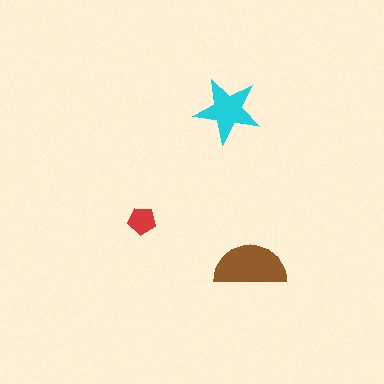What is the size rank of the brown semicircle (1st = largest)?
1st.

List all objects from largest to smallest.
The brown semicircle, the cyan star, the red pentagon.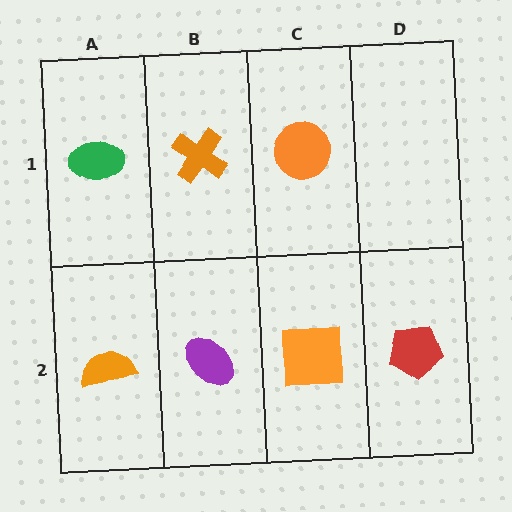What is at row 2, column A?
An orange semicircle.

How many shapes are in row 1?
3 shapes.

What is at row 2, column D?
A red pentagon.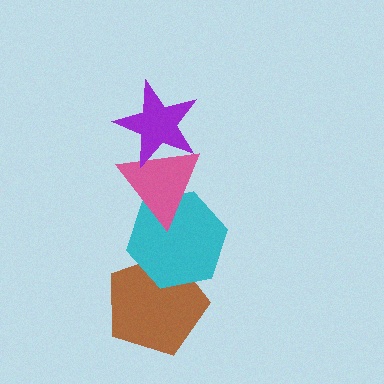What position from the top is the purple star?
The purple star is 1st from the top.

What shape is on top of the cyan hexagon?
The pink triangle is on top of the cyan hexagon.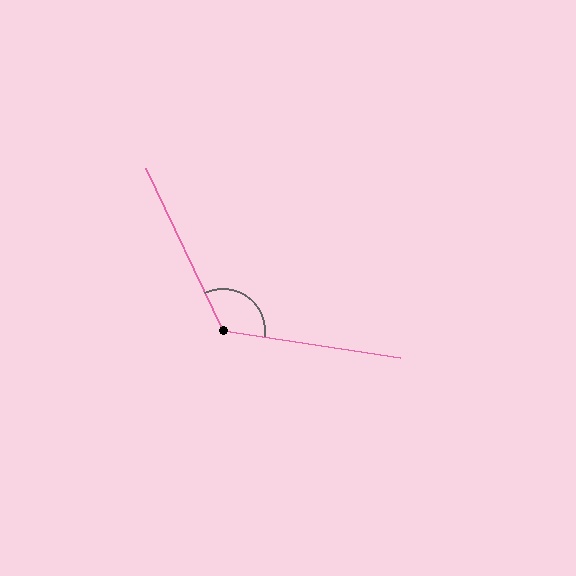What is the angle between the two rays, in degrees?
Approximately 124 degrees.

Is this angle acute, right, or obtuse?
It is obtuse.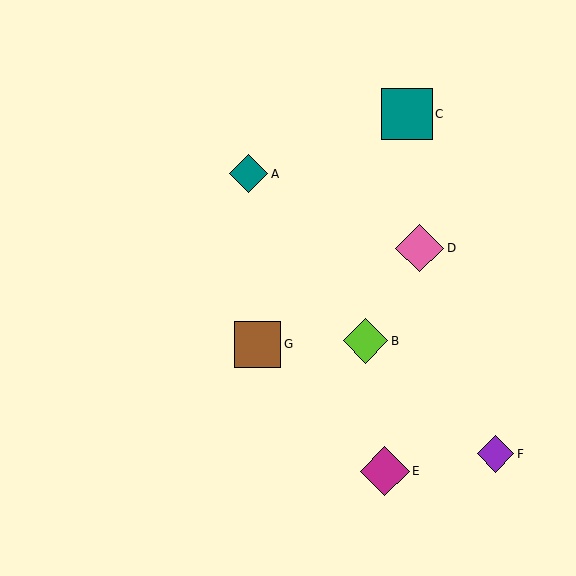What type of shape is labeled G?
Shape G is a brown square.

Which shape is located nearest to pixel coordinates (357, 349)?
The lime diamond (labeled B) at (366, 341) is nearest to that location.